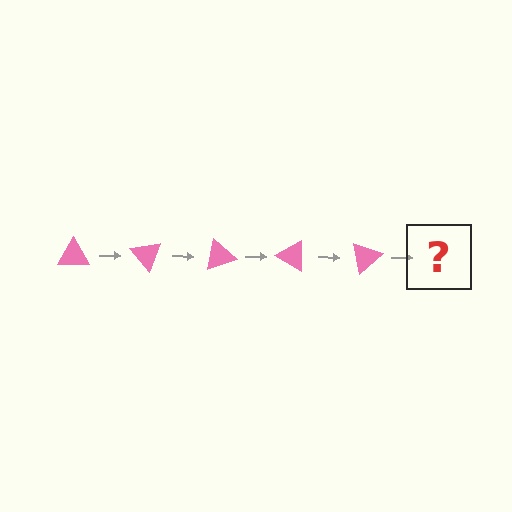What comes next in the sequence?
The next element should be a pink triangle rotated 250 degrees.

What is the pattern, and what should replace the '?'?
The pattern is that the triangle rotates 50 degrees each step. The '?' should be a pink triangle rotated 250 degrees.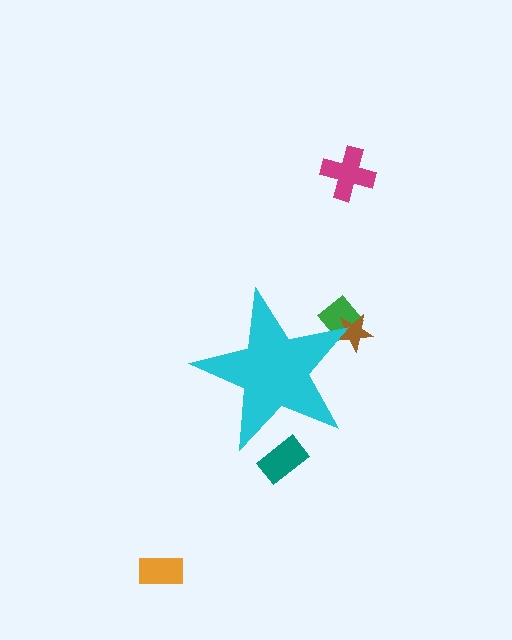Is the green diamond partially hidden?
Yes, the green diamond is partially hidden behind the cyan star.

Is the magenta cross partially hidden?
No, the magenta cross is fully visible.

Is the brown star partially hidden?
Yes, the brown star is partially hidden behind the cyan star.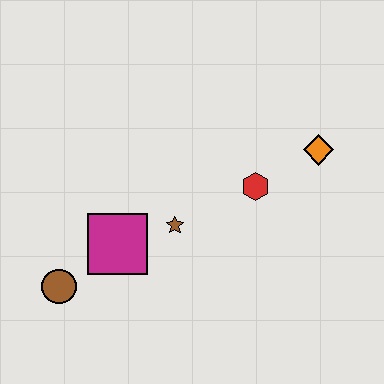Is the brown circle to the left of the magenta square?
Yes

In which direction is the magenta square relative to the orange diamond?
The magenta square is to the left of the orange diamond.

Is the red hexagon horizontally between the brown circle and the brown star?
No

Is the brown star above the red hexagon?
No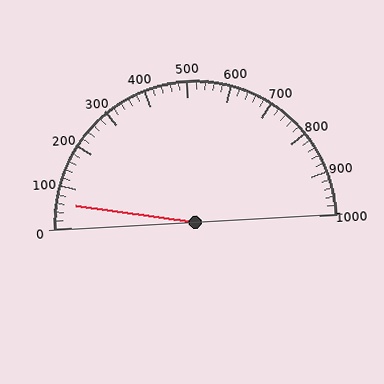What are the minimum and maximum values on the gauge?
The gauge ranges from 0 to 1000.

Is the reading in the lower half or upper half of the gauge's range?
The reading is in the lower half of the range (0 to 1000).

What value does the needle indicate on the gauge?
The needle indicates approximately 60.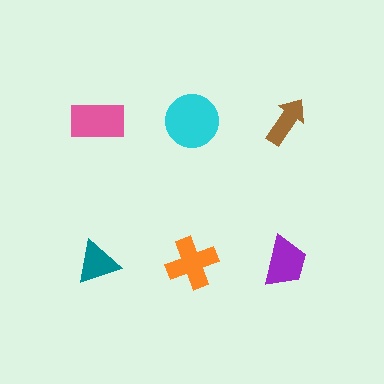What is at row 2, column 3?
A purple trapezoid.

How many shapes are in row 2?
3 shapes.